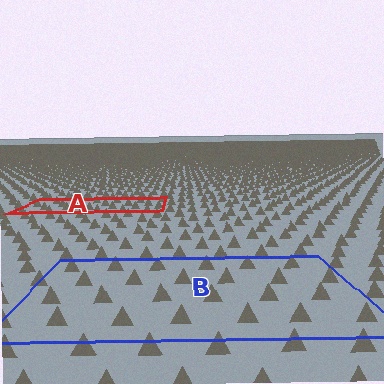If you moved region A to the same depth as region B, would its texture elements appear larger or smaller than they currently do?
They would appear larger. At a closer depth, the same texture elements are projected at a bigger on-screen size.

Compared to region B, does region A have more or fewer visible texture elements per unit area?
Region A has more texture elements per unit area — they are packed more densely because it is farther away.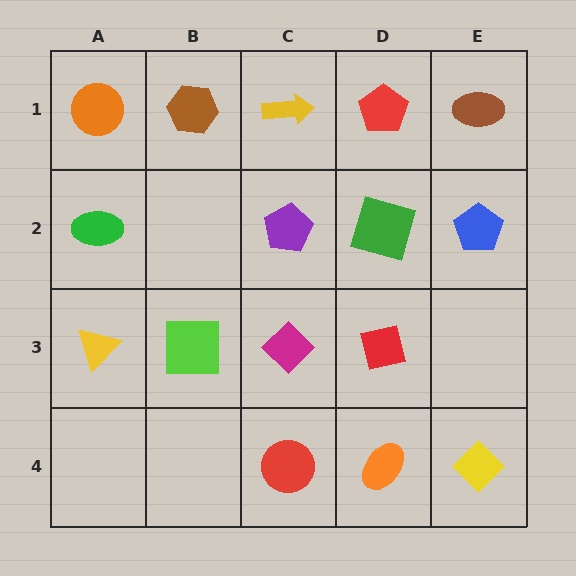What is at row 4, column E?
A yellow diamond.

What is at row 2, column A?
A green ellipse.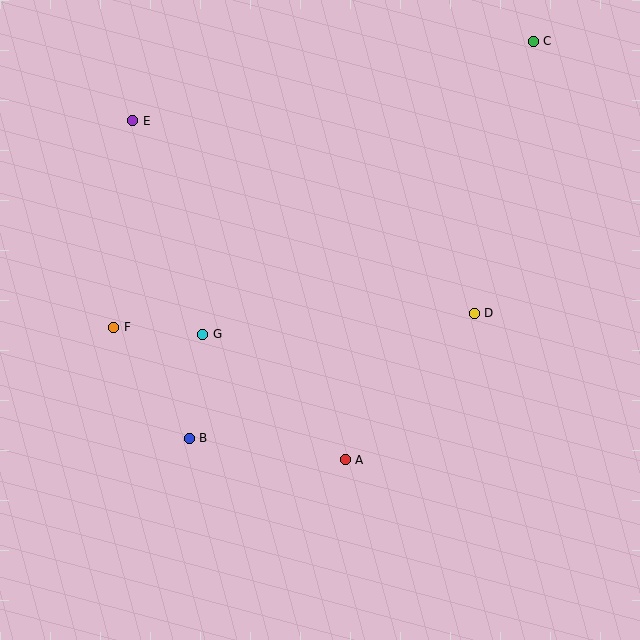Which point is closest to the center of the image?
Point G at (203, 334) is closest to the center.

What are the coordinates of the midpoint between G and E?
The midpoint between G and E is at (168, 227).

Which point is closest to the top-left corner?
Point E is closest to the top-left corner.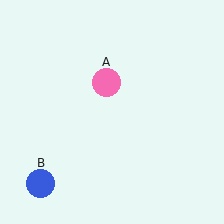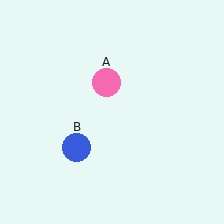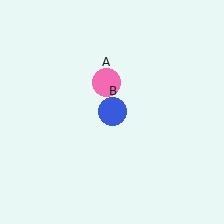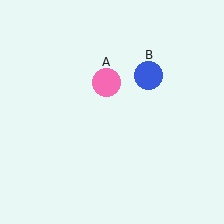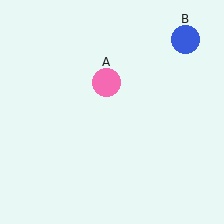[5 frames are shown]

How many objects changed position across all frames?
1 object changed position: blue circle (object B).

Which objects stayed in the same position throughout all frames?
Pink circle (object A) remained stationary.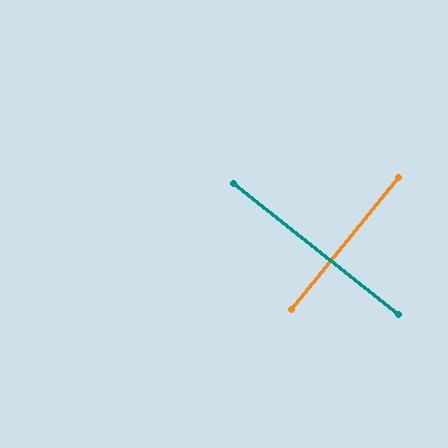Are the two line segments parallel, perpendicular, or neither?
Perpendicular — they meet at approximately 89°.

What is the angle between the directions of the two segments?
Approximately 89 degrees.